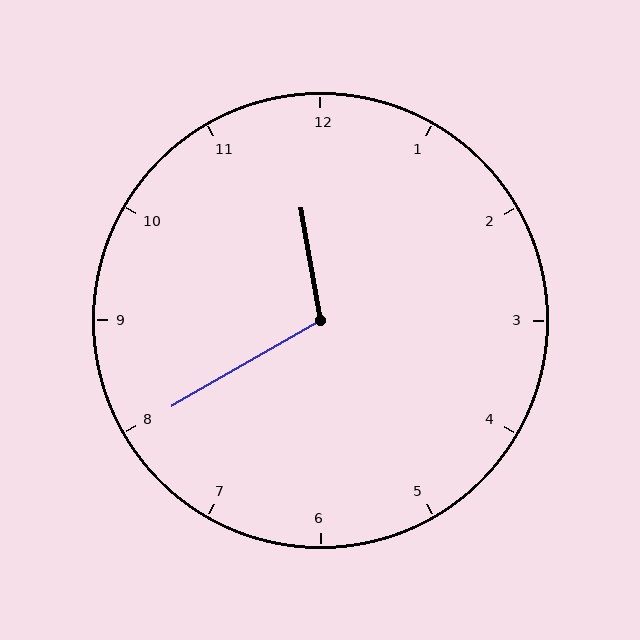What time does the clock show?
11:40.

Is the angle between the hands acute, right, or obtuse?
It is obtuse.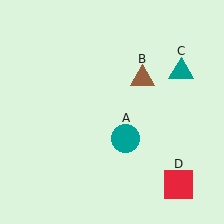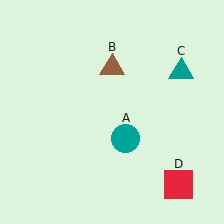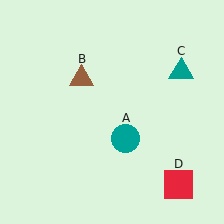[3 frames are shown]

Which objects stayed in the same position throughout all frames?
Teal circle (object A) and teal triangle (object C) and red square (object D) remained stationary.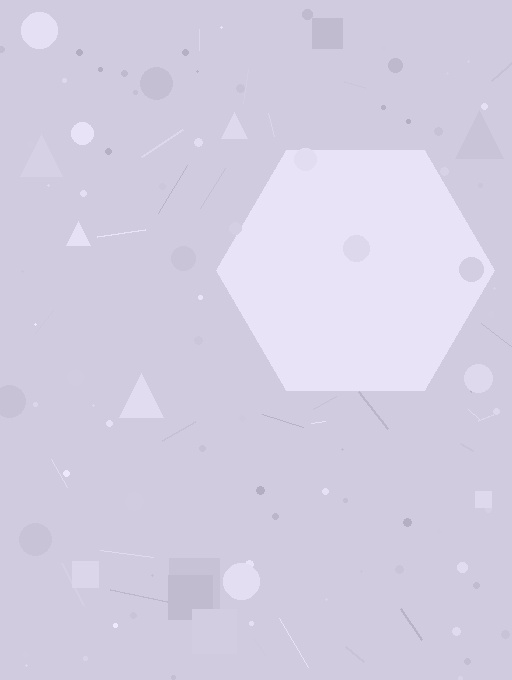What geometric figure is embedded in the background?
A hexagon is embedded in the background.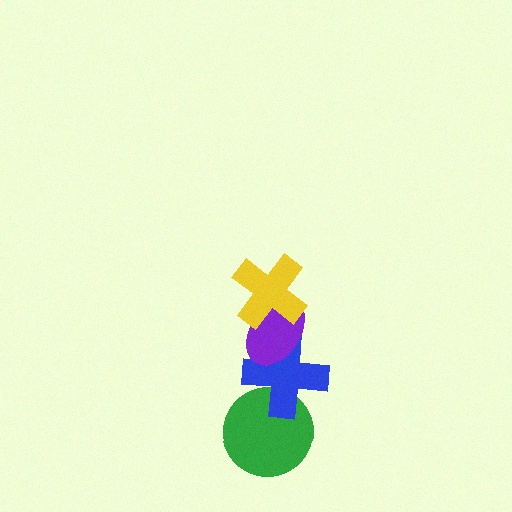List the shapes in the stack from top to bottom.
From top to bottom: the yellow cross, the purple ellipse, the blue cross, the green circle.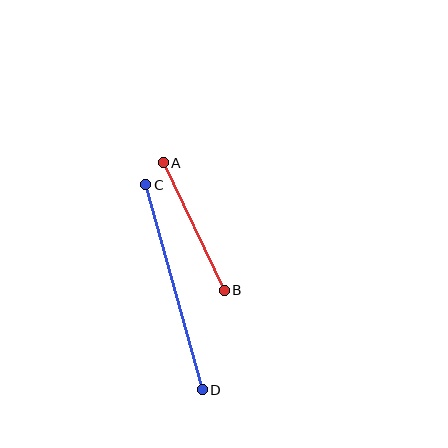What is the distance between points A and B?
The distance is approximately 141 pixels.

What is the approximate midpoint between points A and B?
The midpoint is at approximately (194, 226) pixels.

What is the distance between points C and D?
The distance is approximately 213 pixels.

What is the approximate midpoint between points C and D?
The midpoint is at approximately (174, 287) pixels.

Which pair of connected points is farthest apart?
Points C and D are farthest apart.